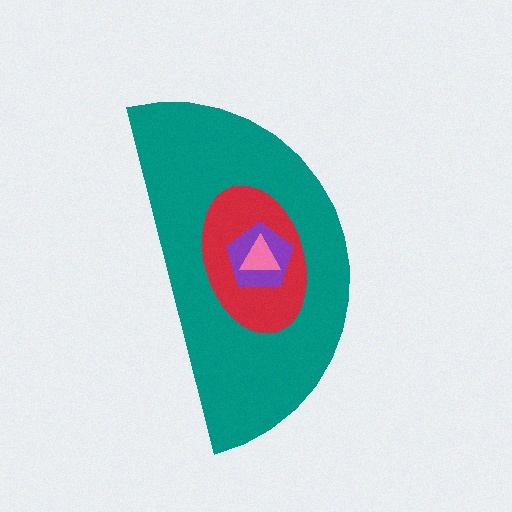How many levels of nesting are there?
4.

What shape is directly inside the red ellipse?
The purple pentagon.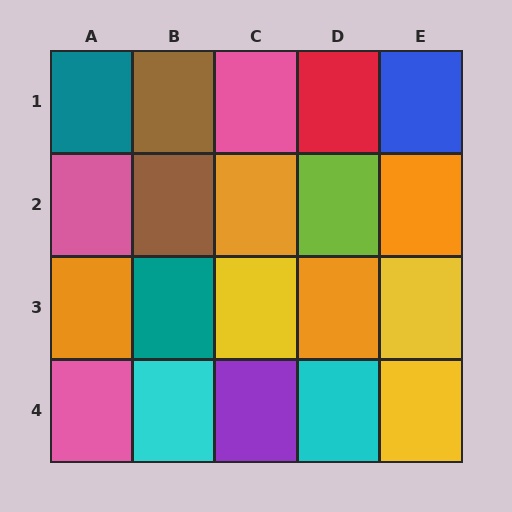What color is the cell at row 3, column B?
Teal.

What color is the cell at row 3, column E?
Yellow.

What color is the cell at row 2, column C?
Orange.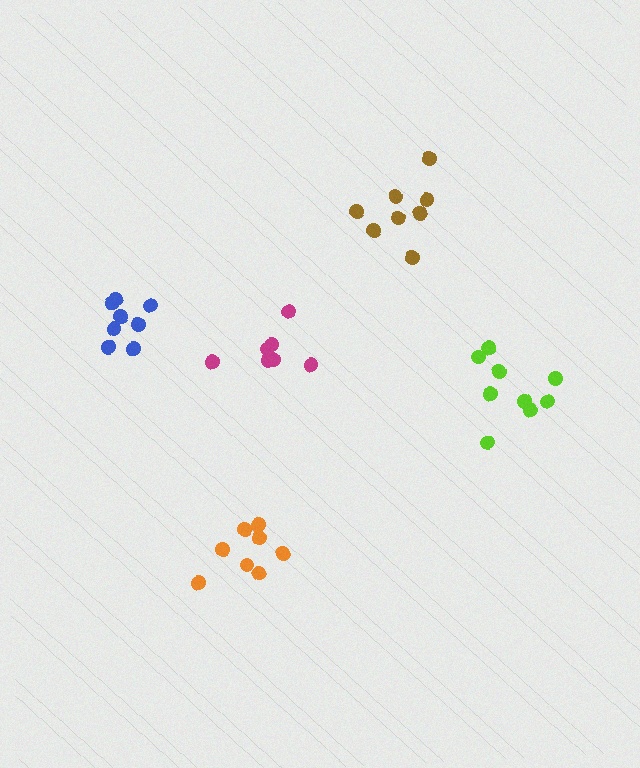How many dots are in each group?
Group 1: 7 dots, Group 2: 8 dots, Group 3: 9 dots, Group 4: 8 dots, Group 5: 8 dots (40 total).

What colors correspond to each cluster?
The clusters are colored: magenta, orange, lime, brown, blue.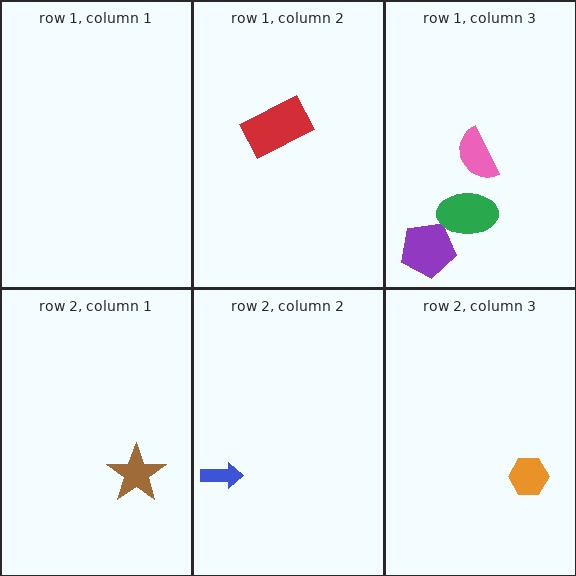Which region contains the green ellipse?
The row 1, column 3 region.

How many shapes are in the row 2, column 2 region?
1.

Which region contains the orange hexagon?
The row 2, column 3 region.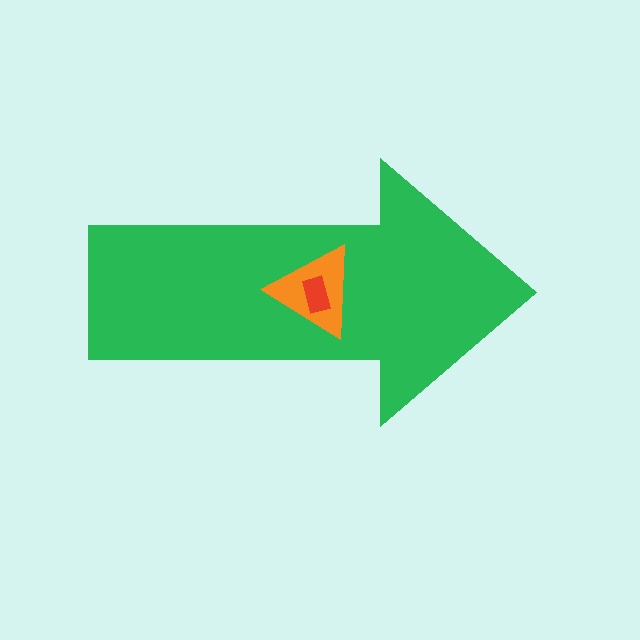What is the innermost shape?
The red rectangle.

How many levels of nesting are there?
3.